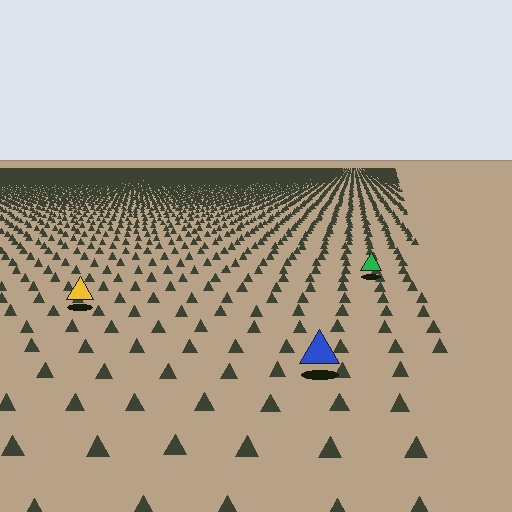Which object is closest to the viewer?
The blue triangle is closest. The texture marks near it are larger and more spread out.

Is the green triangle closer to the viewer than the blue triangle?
No. The blue triangle is closer — you can tell from the texture gradient: the ground texture is coarser near it.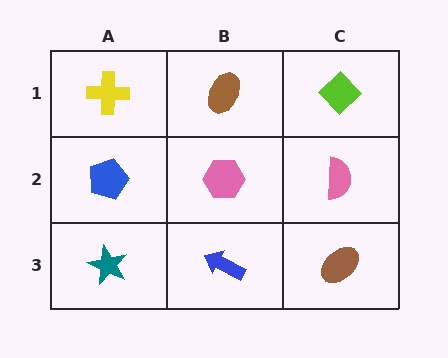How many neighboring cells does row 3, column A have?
2.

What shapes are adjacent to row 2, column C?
A lime diamond (row 1, column C), a brown ellipse (row 3, column C), a pink hexagon (row 2, column B).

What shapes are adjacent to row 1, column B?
A pink hexagon (row 2, column B), a yellow cross (row 1, column A), a lime diamond (row 1, column C).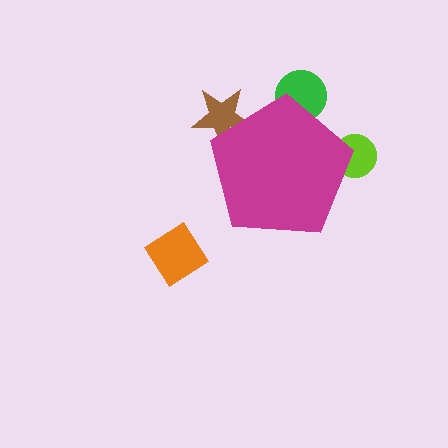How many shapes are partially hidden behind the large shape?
3 shapes are partially hidden.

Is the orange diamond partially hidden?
No, the orange diamond is fully visible.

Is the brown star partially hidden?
Yes, the brown star is partially hidden behind the magenta pentagon.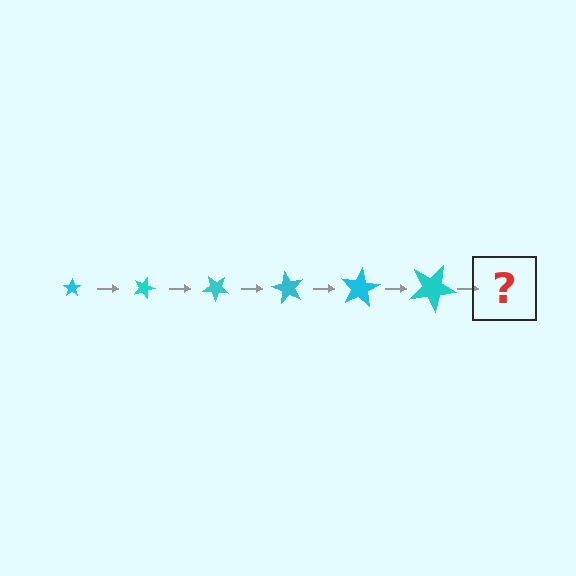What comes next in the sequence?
The next element should be a star, larger than the previous one and rotated 120 degrees from the start.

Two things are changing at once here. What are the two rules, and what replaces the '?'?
The two rules are that the star grows larger each step and it rotates 20 degrees each step. The '?' should be a star, larger than the previous one and rotated 120 degrees from the start.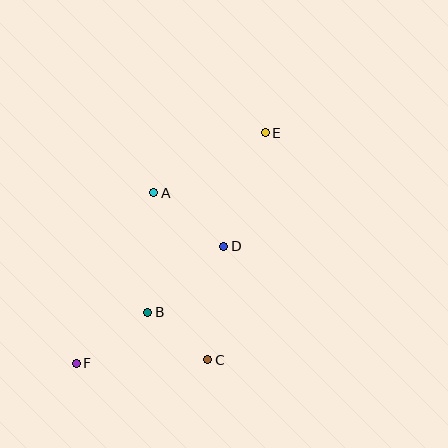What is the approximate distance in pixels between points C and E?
The distance between C and E is approximately 234 pixels.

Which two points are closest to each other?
Points B and C are closest to each other.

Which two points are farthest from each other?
Points E and F are farthest from each other.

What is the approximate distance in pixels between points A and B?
The distance between A and B is approximately 119 pixels.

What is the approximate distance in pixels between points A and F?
The distance between A and F is approximately 187 pixels.